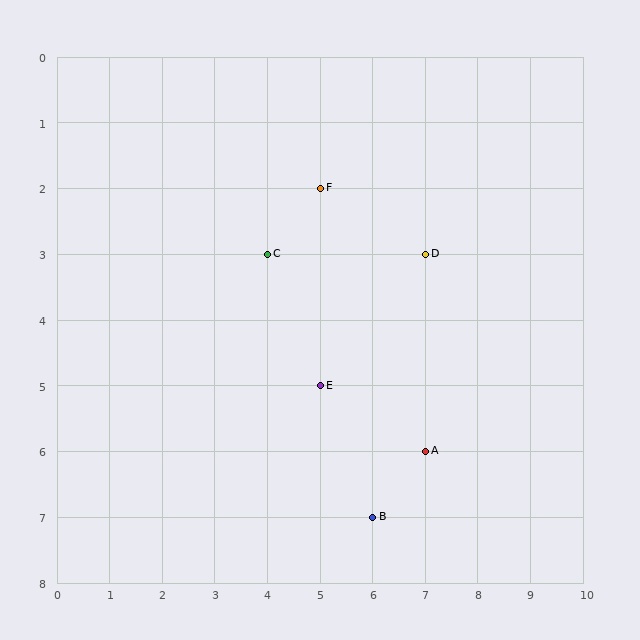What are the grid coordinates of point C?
Point C is at grid coordinates (4, 3).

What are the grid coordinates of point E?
Point E is at grid coordinates (5, 5).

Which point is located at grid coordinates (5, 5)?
Point E is at (5, 5).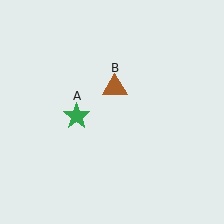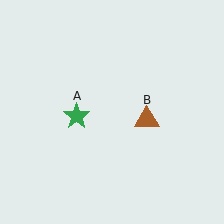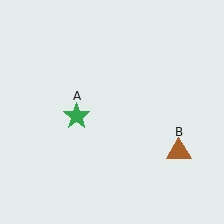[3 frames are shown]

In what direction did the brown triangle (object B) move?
The brown triangle (object B) moved down and to the right.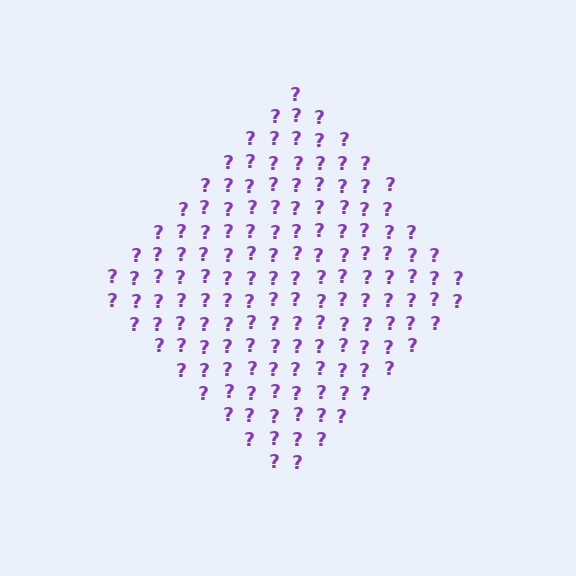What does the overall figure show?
The overall figure shows a diamond.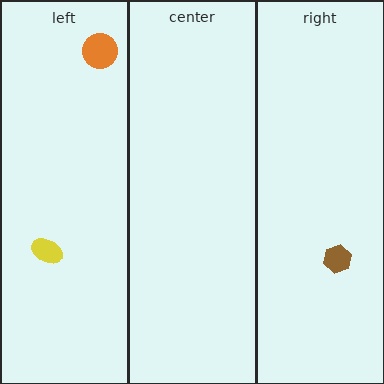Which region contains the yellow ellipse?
The left region.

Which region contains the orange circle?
The left region.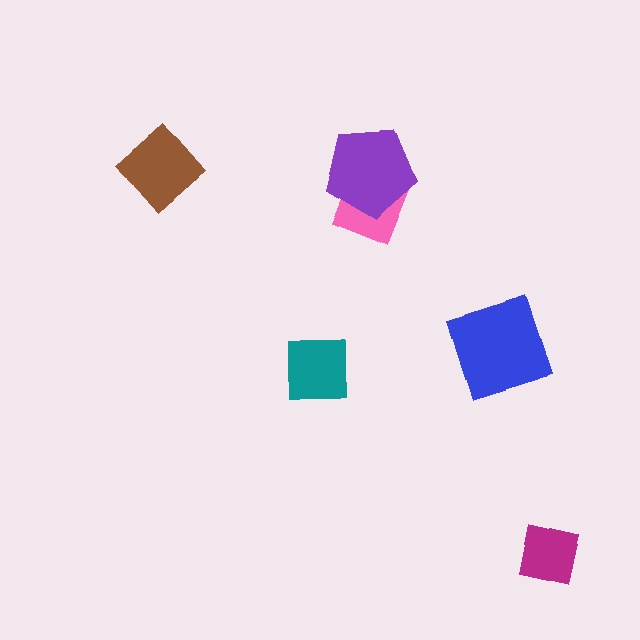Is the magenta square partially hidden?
No, no other shape covers it.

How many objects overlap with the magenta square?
0 objects overlap with the magenta square.